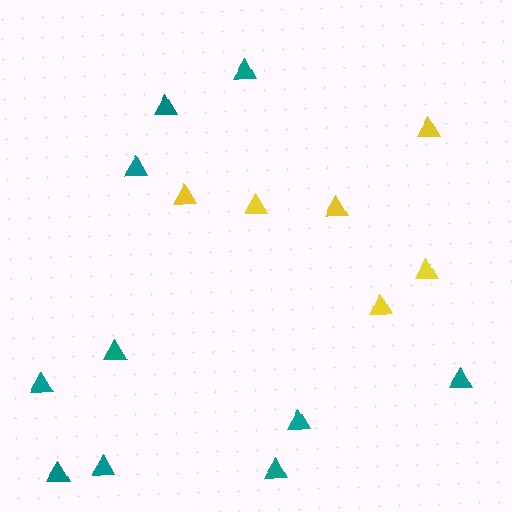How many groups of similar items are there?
There are 2 groups: one group of yellow triangles (6) and one group of teal triangles (10).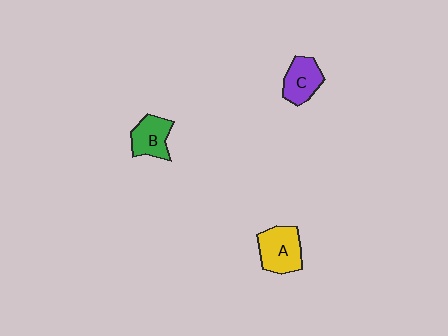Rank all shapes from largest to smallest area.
From largest to smallest: A (yellow), C (purple), B (green).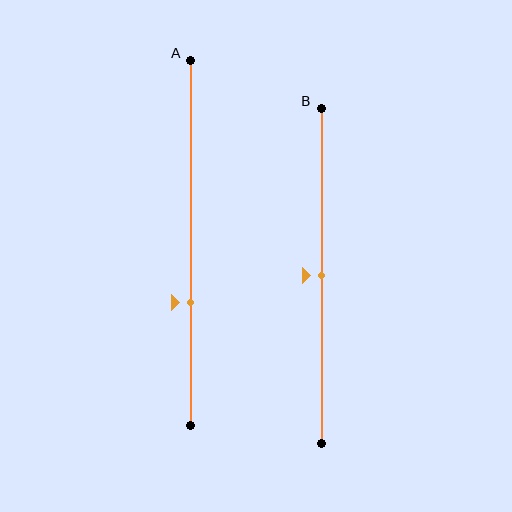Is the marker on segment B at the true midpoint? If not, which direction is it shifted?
Yes, the marker on segment B is at the true midpoint.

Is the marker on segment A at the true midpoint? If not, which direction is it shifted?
No, the marker on segment A is shifted downward by about 16% of the segment length.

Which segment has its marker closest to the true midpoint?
Segment B has its marker closest to the true midpoint.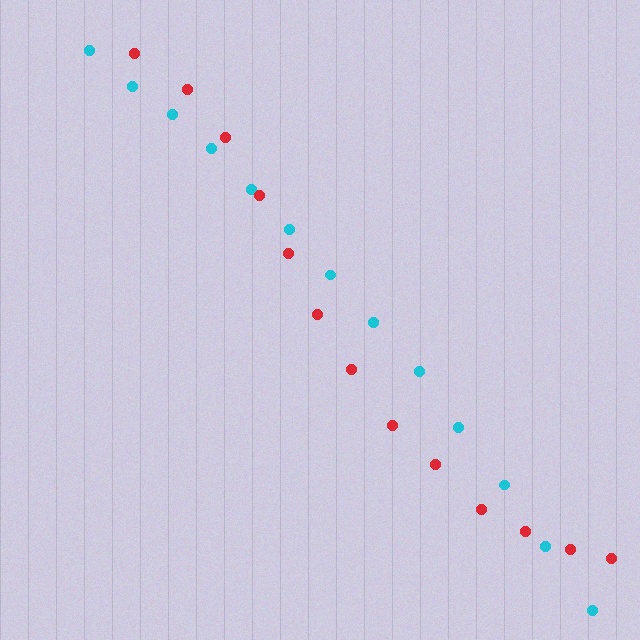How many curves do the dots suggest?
There are 2 distinct paths.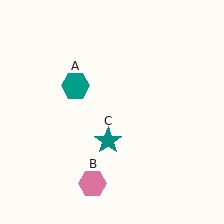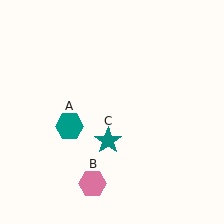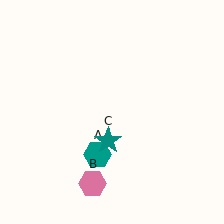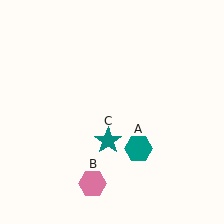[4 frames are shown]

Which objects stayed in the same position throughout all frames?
Pink hexagon (object B) and teal star (object C) remained stationary.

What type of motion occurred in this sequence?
The teal hexagon (object A) rotated counterclockwise around the center of the scene.